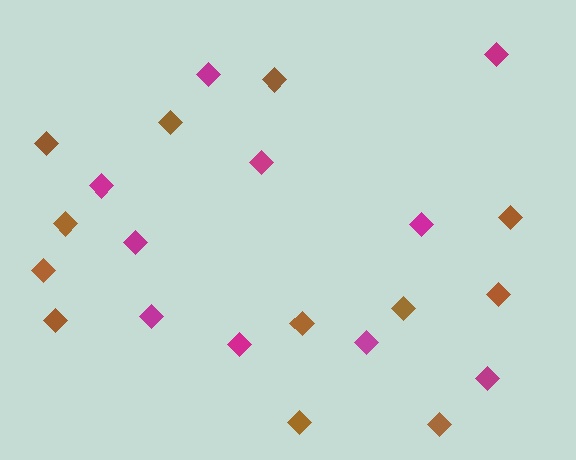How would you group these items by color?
There are 2 groups: one group of brown diamonds (12) and one group of magenta diamonds (10).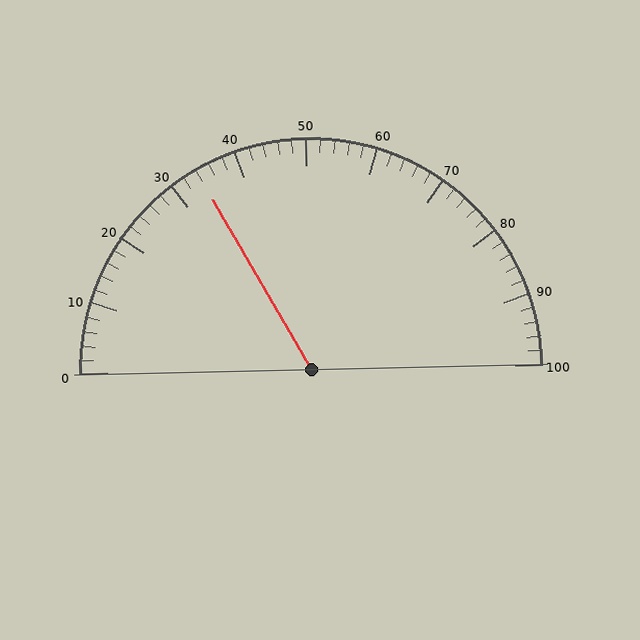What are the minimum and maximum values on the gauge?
The gauge ranges from 0 to 100.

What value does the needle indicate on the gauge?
The needle indicates approximately 34.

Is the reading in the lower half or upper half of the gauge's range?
The reading is in the lower half of the range (0 to 100).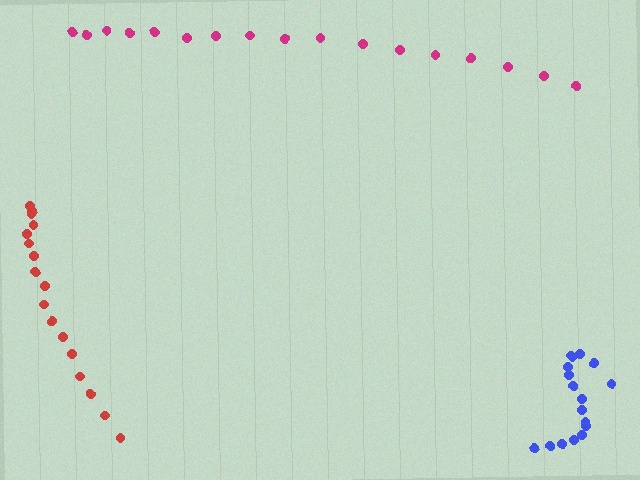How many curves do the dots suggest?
There are 3 distinct paths.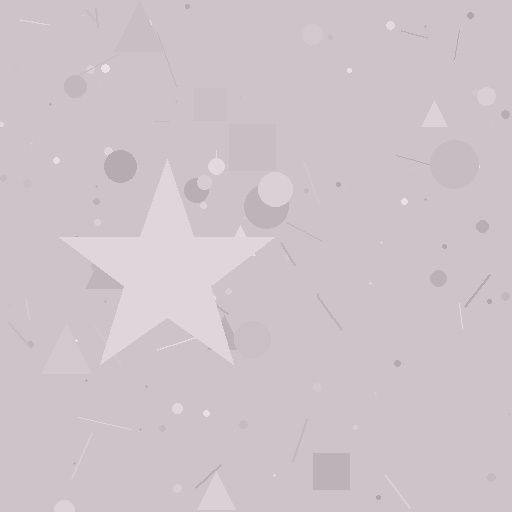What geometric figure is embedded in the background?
A star is embedded in the background.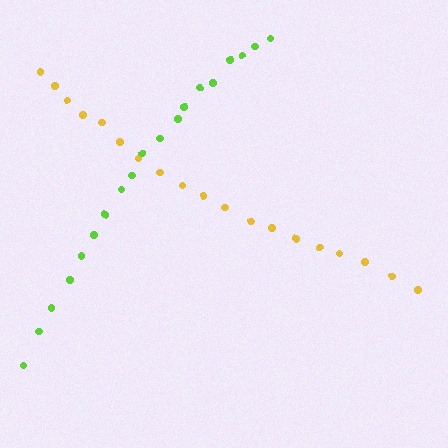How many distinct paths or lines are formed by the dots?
There are 2 distinct paths.